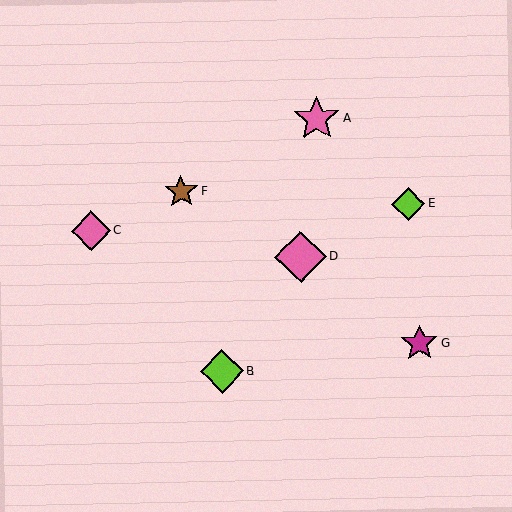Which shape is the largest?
The pink diamond (labeled D) is the largest.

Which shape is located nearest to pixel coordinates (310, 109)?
The pink star (labeled A) at (317, 119) is nearest to that location.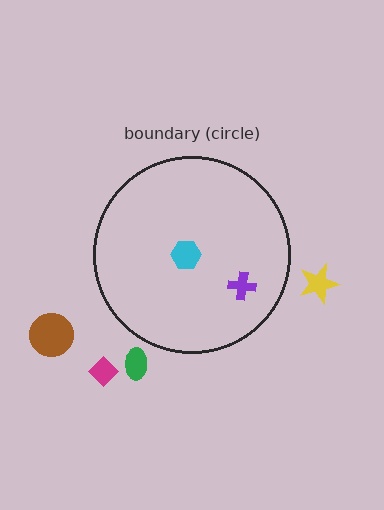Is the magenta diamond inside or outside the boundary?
Outside.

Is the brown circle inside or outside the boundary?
Outside.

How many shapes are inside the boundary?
2 inside, 4 outside.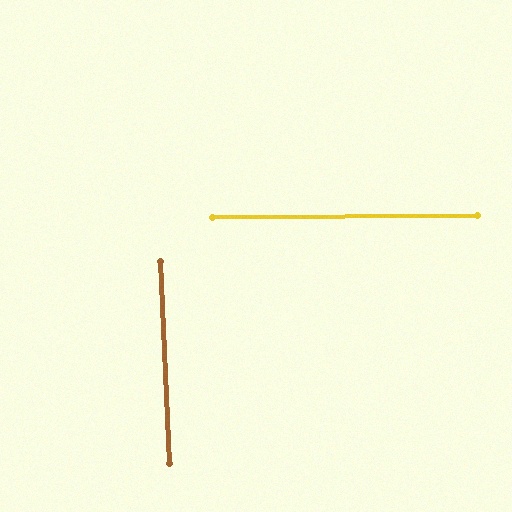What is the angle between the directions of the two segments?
Approximately 88 degrees.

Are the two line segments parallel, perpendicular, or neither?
Perpendicular — they meet at approximately 88°.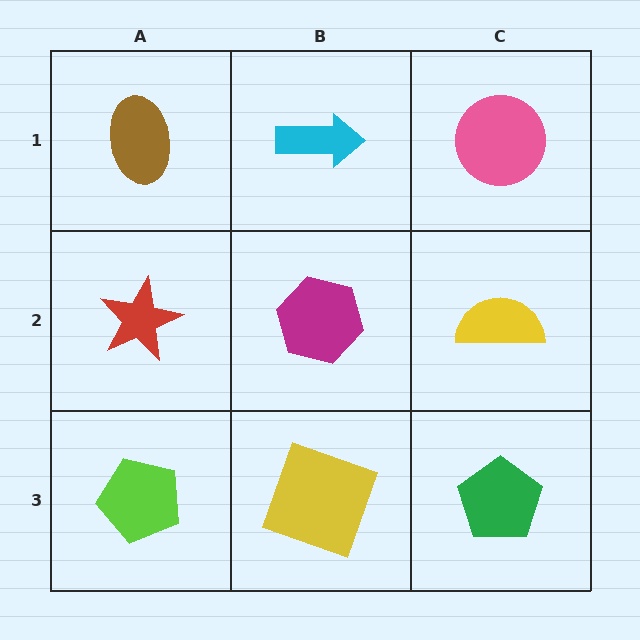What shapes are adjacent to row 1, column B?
A magenta hexagon (row 2, column B), a brown ellipse (row 1, column A), a pink circle (row 1, column C).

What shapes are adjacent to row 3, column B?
A magenta hexagon (row 2, column B), a lime pentagon (row 3, column A), a green pentagon (row 3, column C).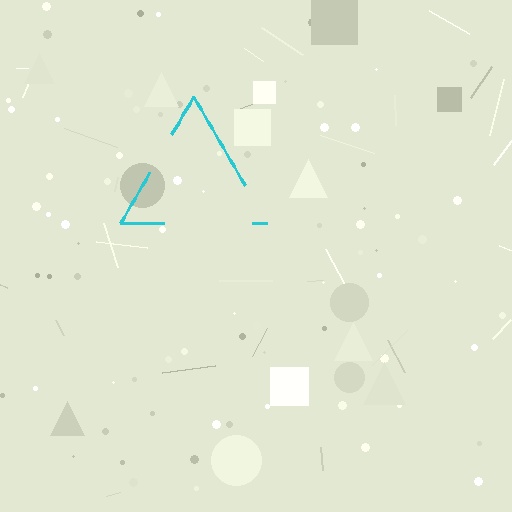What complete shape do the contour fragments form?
The contour fragments form a triangle.